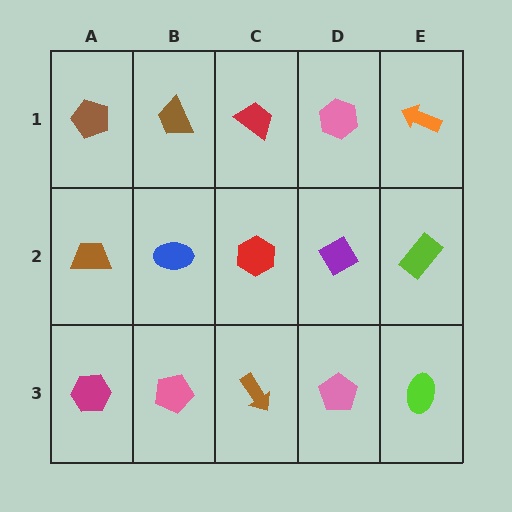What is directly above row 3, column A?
A brown trapezoid.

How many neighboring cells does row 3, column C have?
3.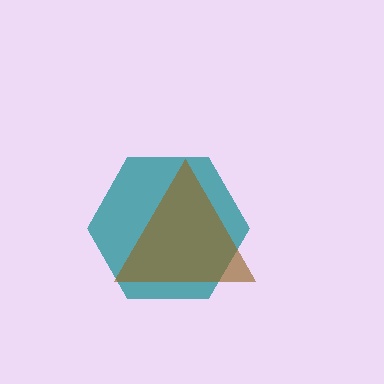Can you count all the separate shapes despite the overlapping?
Yes, there are 2 separate shapes.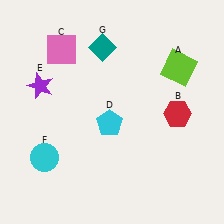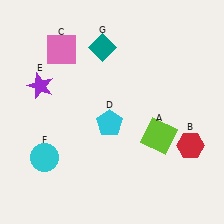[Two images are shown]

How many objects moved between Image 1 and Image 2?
2 objects moved between the two images.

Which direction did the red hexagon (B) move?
The red hexagon (B) moved down.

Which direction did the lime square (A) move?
The lime square (A) moved down.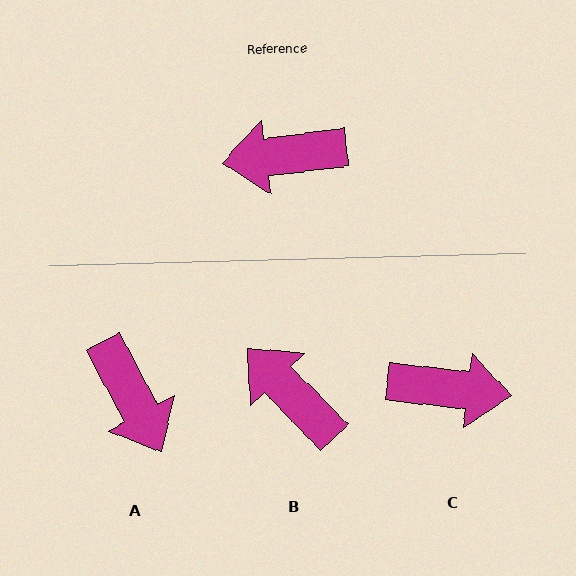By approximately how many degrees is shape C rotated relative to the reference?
Approximately 166 degrees counter-clockwise.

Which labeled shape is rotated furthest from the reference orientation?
C, about 166 degrees away.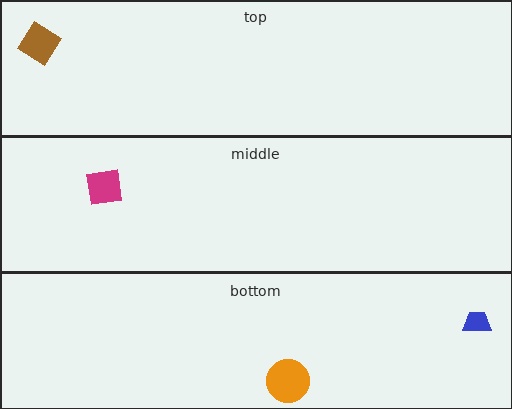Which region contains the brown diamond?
The top region.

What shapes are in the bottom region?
The blue trapezoid, the orange circle.